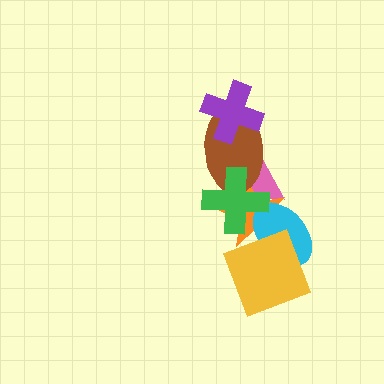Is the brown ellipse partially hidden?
Yes, it is partially covered by another shape.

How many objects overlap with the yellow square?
2 objects overlap with the yellow square.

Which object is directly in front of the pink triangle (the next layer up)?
The orange star is directly in front of the pink triangle.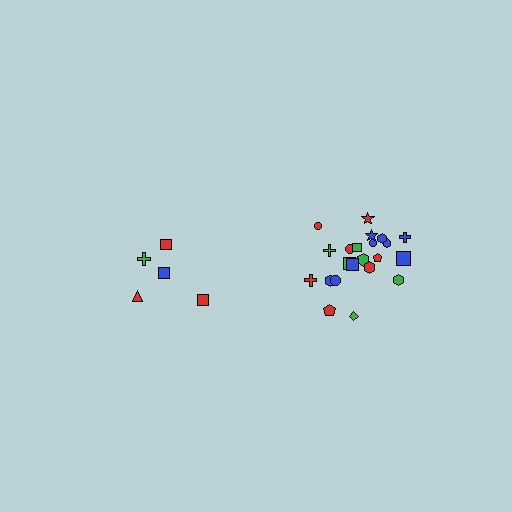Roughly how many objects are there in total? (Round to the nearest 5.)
Roughly 25 objects in total.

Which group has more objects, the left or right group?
The right group.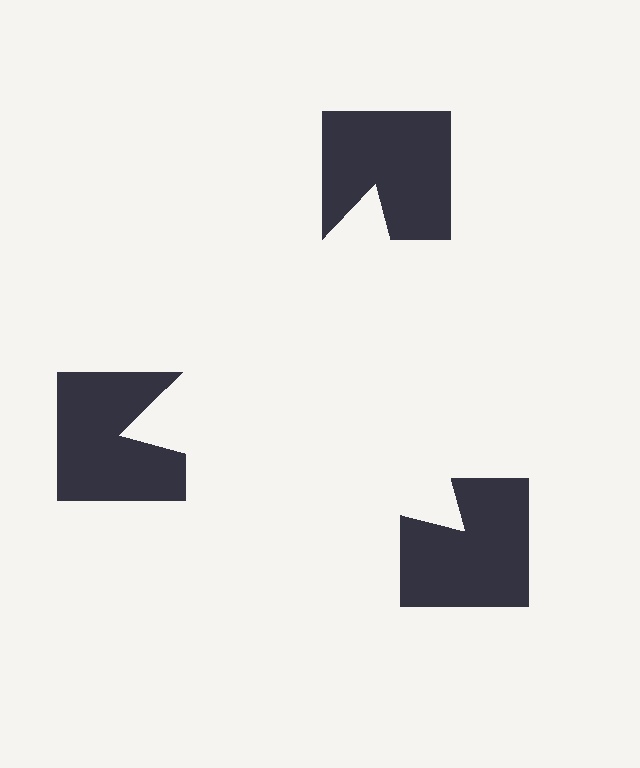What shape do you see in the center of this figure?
An illusory triangle — its edges are inferred from the aligned wedge cuts in the notched squares, not physically drawn.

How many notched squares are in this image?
There are 3 — one at each vertex of the illusory triangle.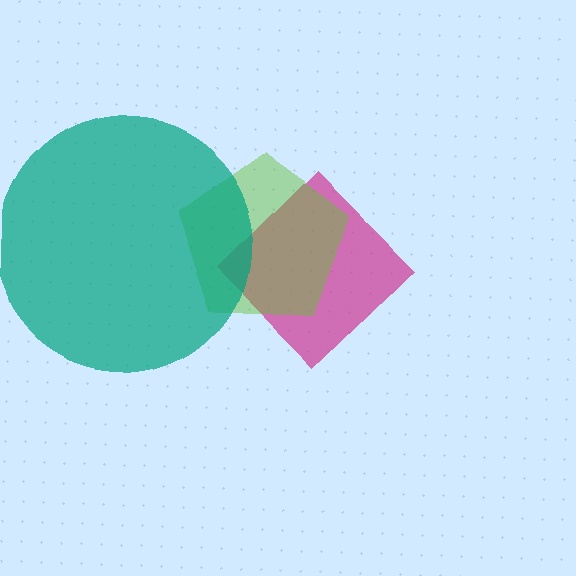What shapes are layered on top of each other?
The layered shapes are: a magenta diamond, a lime pentagon, a teal circle.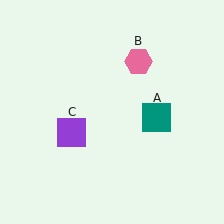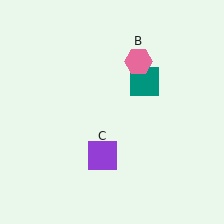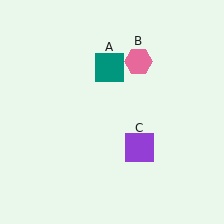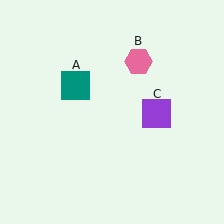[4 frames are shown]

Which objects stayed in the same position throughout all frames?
Pink hexagon (object B) remained stationary.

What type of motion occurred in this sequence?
The teal square (object A), purple square (object C) rotated counterclockwise around the center of the scene.